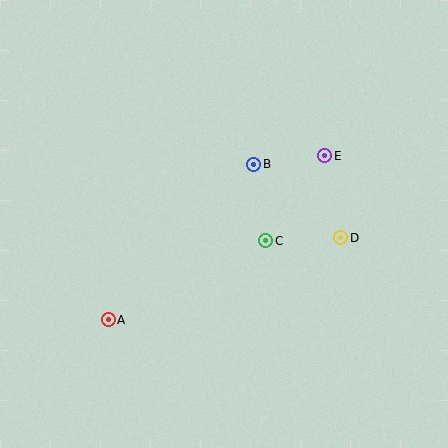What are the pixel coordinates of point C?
Point C is at (266, 241).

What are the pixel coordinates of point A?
Point A is at (108, 320).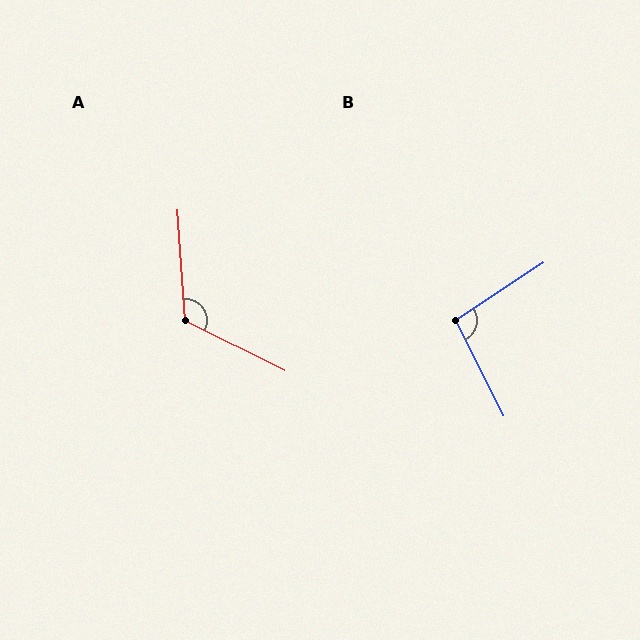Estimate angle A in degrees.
Approximately 120 degrees.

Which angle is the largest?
A, at approximately 120 degrees.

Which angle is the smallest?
B, at approximately 97 degrees.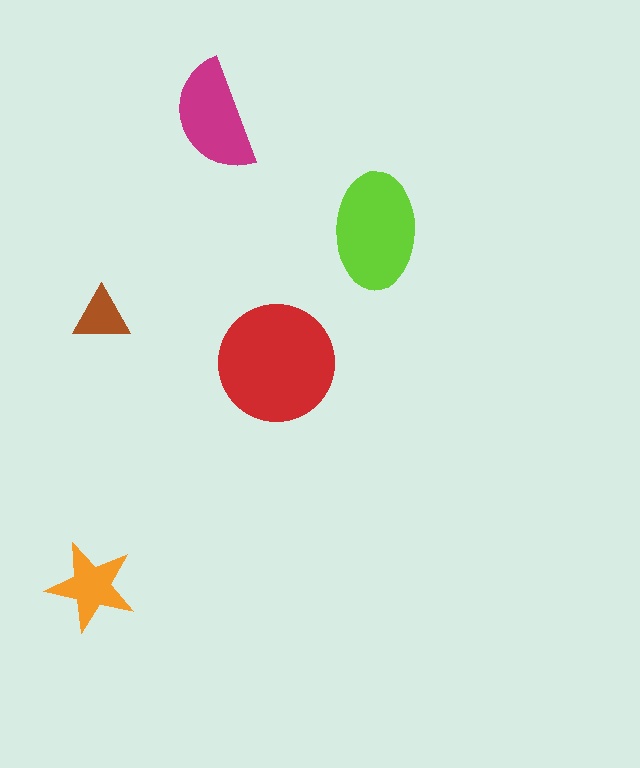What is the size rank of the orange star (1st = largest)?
4th.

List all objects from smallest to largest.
The brown triangle, the orange star, the magenta semicircle, the lime ellipse, the red circle.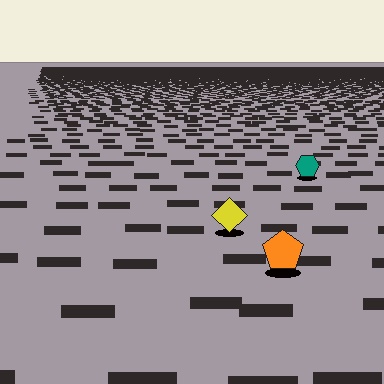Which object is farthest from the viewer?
The teal hexagon is farthest from the viewer. It appears smaller and the ground texture around it is denser.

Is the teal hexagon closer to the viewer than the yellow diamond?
No. The yellow diamond is closer — you can tell from the texture gradient: the ground texture is coarser near it.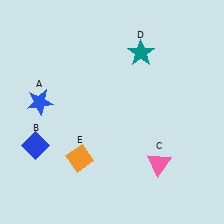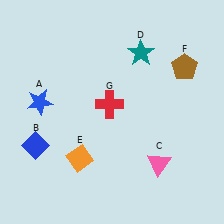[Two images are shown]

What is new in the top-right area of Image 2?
A brown pentagon (F) was added in the top-right area of Image 2.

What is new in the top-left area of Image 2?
A red cross (G) was added in the top-left area of Image 2.